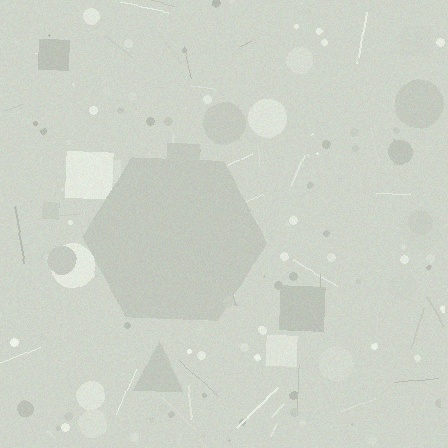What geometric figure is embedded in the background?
A hexagon is embedded in the background.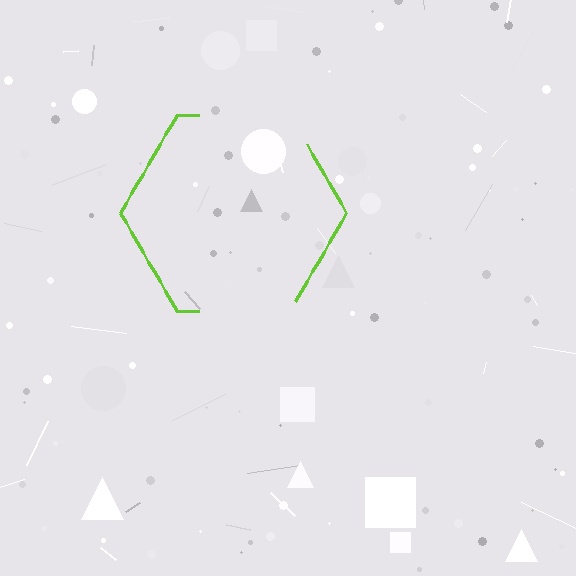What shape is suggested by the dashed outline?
The dashed outline suggests a hexagon.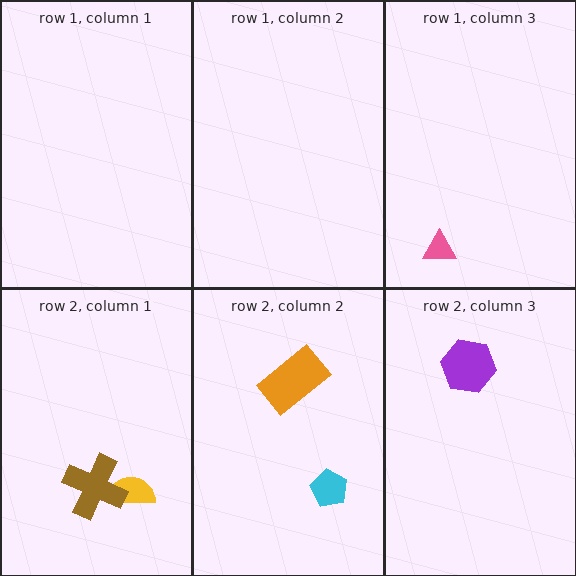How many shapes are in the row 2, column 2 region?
2.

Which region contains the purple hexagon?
The row 2, column 3 region.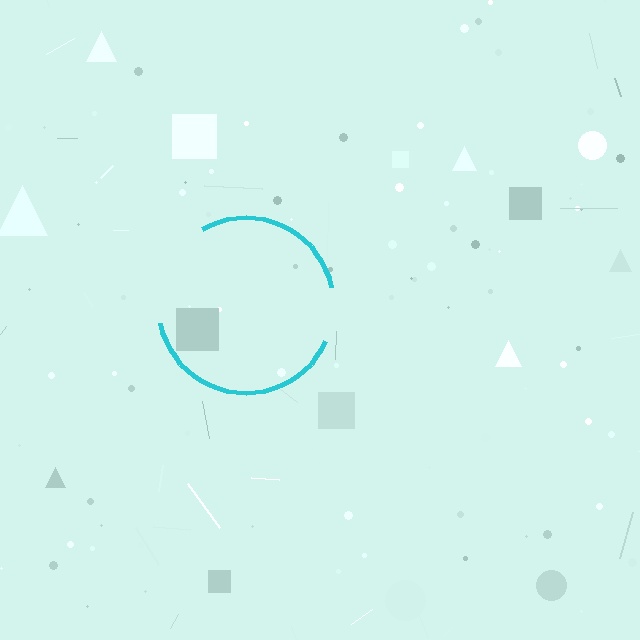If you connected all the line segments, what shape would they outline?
They would outline a circle.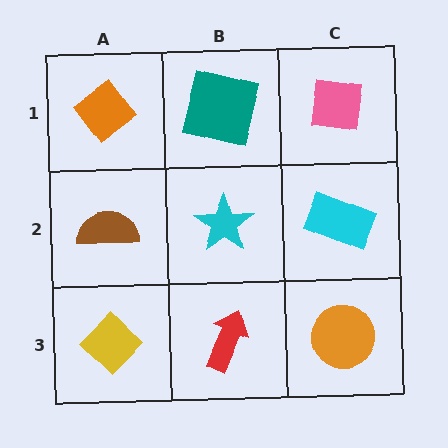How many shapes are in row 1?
3 shapes.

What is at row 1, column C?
A pink square.